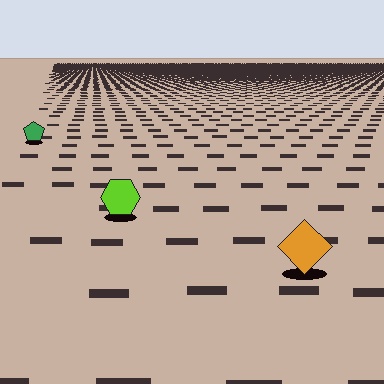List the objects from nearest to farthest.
From nearest to farthest: the orange diamond, the lime hexagon, the green pentagon.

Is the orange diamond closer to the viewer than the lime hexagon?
Yes. The orange diamond is closer — you can tell from the texture gradient: the ground texture is coarser near it.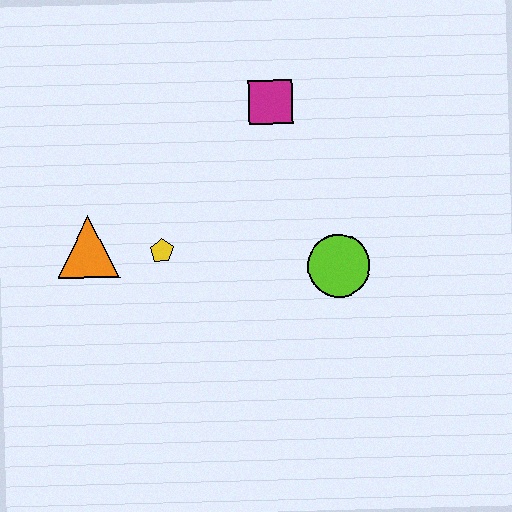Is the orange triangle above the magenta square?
No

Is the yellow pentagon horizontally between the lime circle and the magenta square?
No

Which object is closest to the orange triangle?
The yellow pentagon is closest to the orange triangle.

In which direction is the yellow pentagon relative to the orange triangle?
The yellow pentagon is to the right of the orange triangle.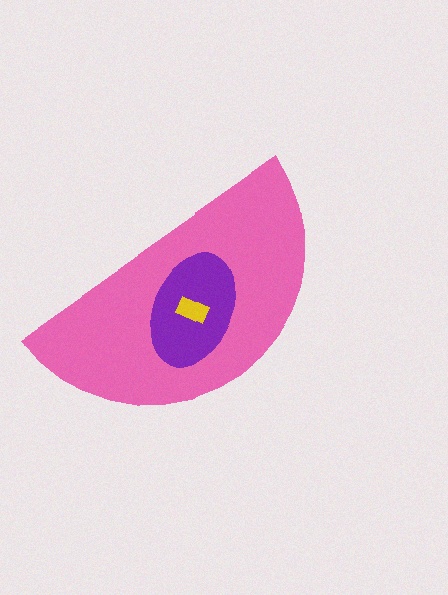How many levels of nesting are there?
3.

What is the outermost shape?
The pink semicircle.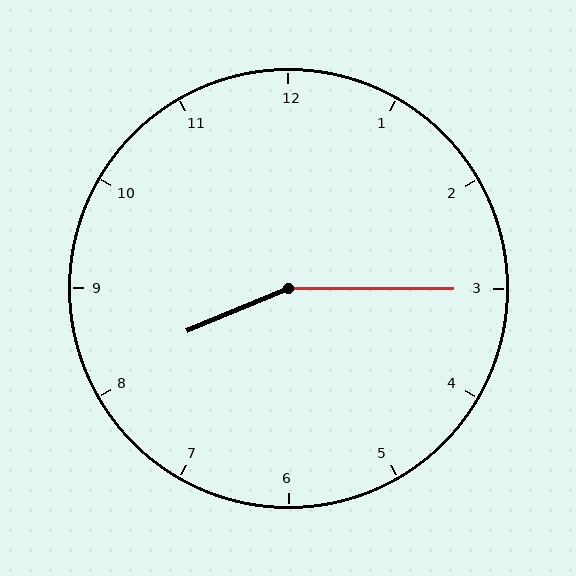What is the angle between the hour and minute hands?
Approximately 158 degrees.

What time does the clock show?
8:15.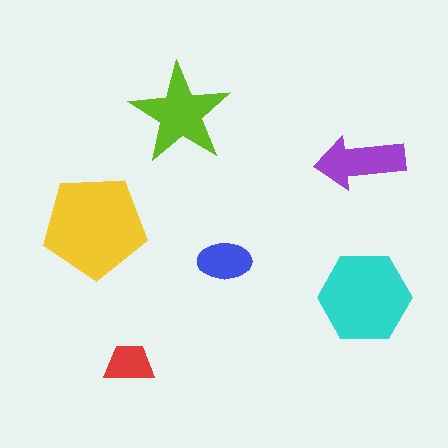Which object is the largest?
The yellow pentagon.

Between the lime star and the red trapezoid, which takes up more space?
The lime star.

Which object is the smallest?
The red trapezoid.